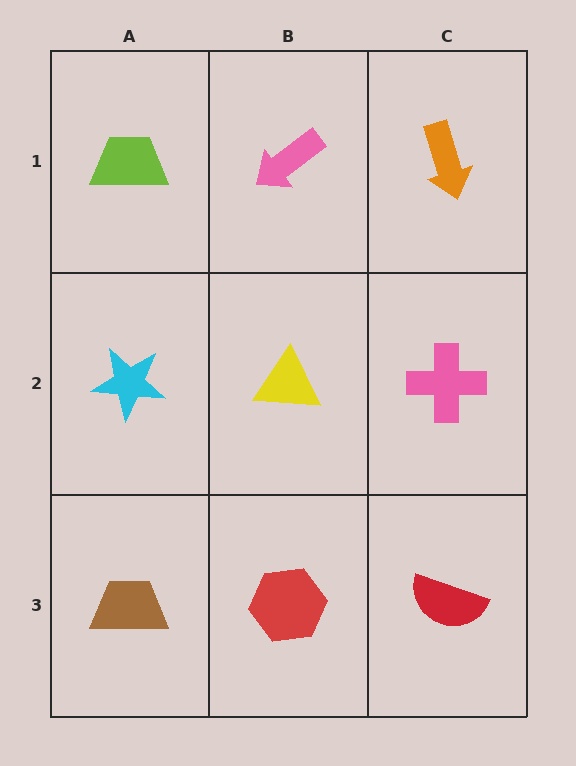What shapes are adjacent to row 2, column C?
An orange arrow (row 1, column C), a red semicircle (row 3, column C), a yellow triangle (row 2, column B).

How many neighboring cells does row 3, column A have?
2.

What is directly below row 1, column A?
A cyan star.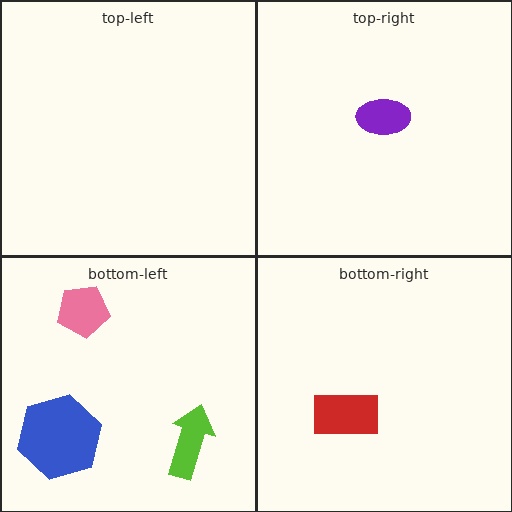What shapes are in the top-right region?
The purple ellipse.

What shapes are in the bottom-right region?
The red rectangle.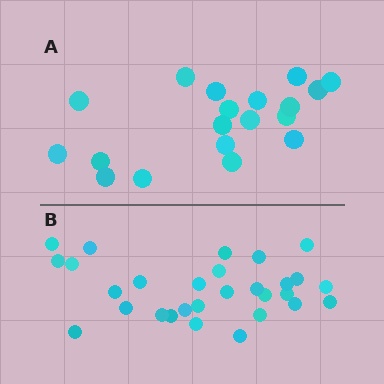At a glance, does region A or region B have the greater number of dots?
Region B (the bottom region) has more dots.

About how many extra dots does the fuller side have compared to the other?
Region B has roughly 10 or so more dots than region A.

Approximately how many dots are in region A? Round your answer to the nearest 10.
About 20 dots. (The exact count is 19, which rounds to 20.)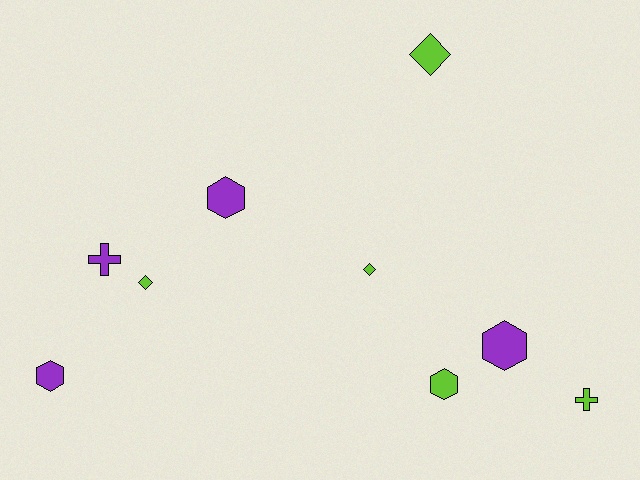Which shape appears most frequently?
Hexagon, with 4 objects.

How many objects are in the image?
There are 9 objects.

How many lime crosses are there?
There is 1 lime cross.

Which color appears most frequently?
Lime, with 5 objects.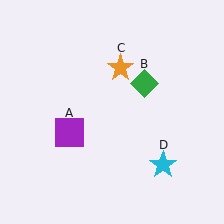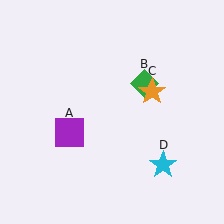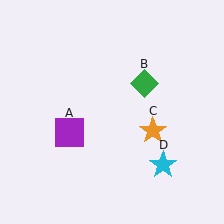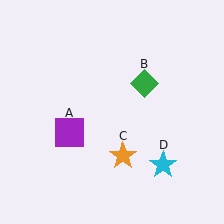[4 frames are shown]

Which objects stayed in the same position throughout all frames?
Purple square (object A) and green diamond (object B) and cyan star (object D) remained stationary.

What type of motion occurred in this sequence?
The orange star (object C) rotated clockwise around the center of the scene.